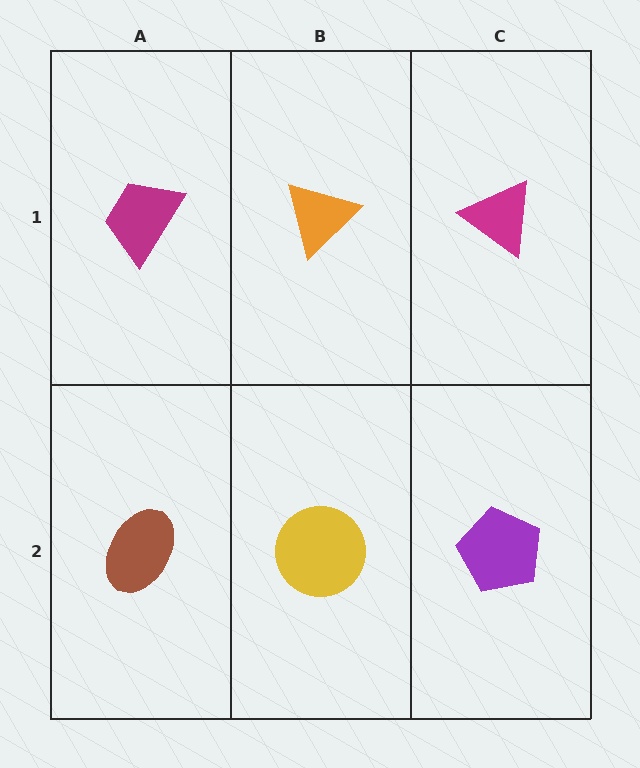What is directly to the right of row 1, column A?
An orange triangle.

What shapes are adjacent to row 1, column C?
A purple pentagon (row 2, column C), an orange triangle (row 1, column B).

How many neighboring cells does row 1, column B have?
3.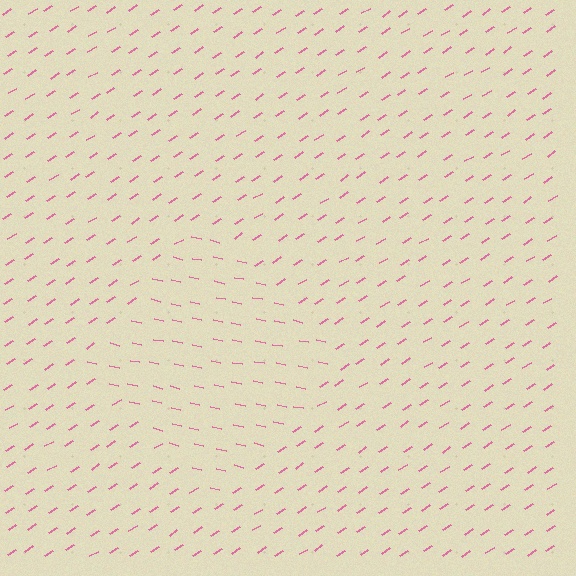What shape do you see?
I see a diamond.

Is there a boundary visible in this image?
Yes, there is a texture boundary formed by a change in line orientation.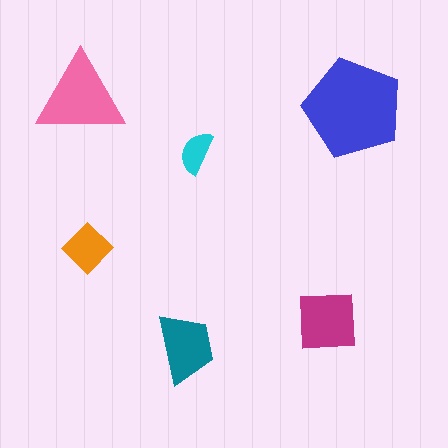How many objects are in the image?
There are 6 objects in the image.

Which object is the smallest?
The cyan semicircle.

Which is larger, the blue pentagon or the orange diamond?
The blue pentagon.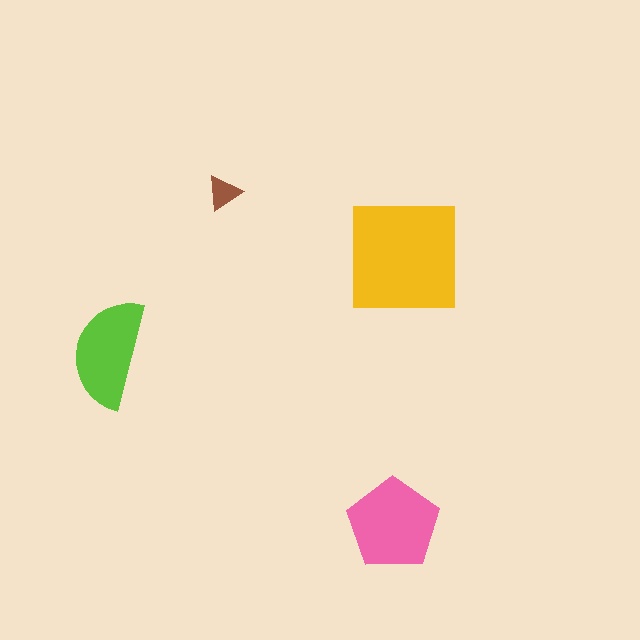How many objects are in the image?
There are 4 objects in the image.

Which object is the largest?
The yellow square.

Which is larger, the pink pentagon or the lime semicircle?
The pink pentagon.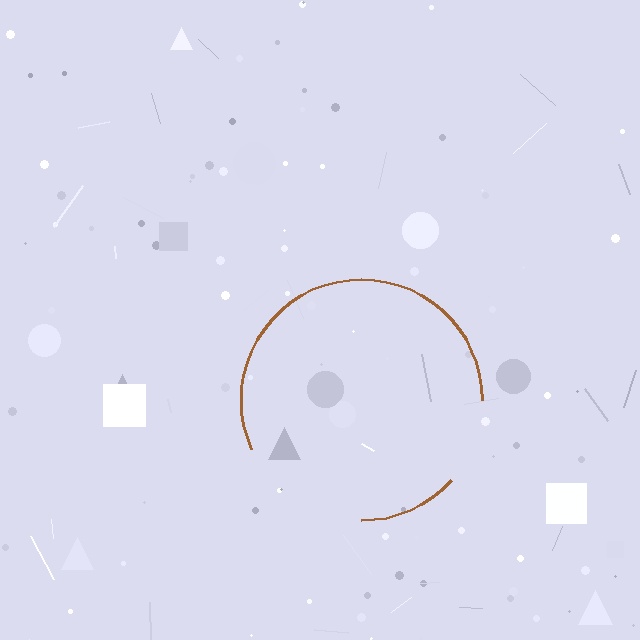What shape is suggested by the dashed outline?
The dashed outline suggests a circle.